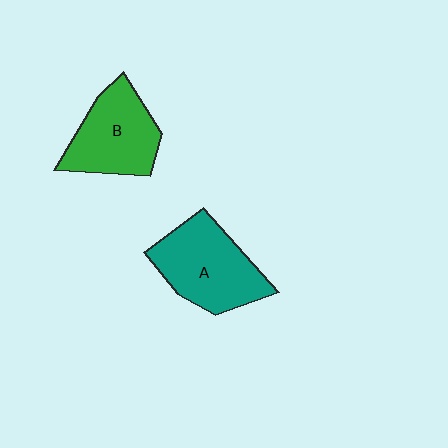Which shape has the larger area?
Shape A (teal).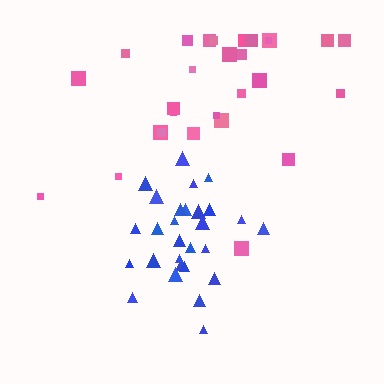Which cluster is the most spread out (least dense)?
Pink.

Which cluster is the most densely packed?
Blue.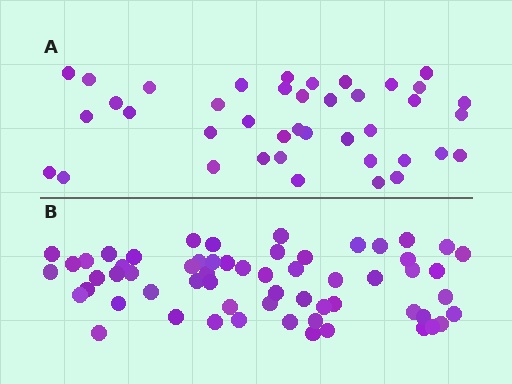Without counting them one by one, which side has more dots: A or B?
Region B (the bottom region) has more dots.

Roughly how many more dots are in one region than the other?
Region B has approximately 20 more dots than region A.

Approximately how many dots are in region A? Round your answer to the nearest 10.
About 40 dots.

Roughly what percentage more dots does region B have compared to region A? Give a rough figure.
About 50% more.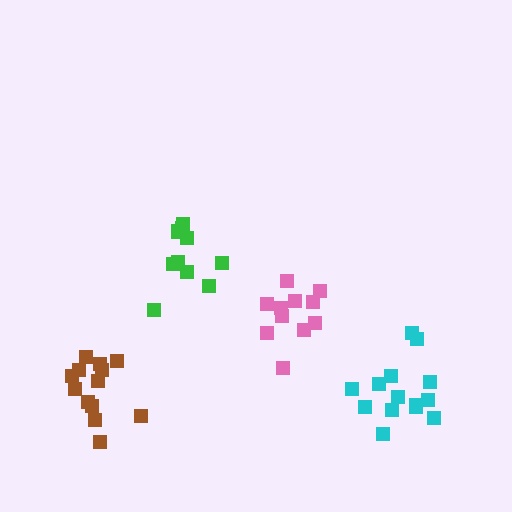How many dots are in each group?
Group 1: 13 dots, Group 2: 11 dots, Group 3: 14 dots, Group 4: 10 dots (48 total).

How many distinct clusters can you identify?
There are 4 distinct clusters.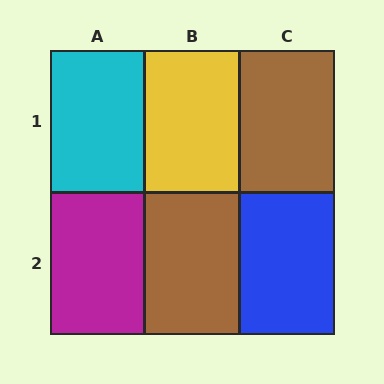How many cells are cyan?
1 cell is cyan.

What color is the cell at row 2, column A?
Magenta.